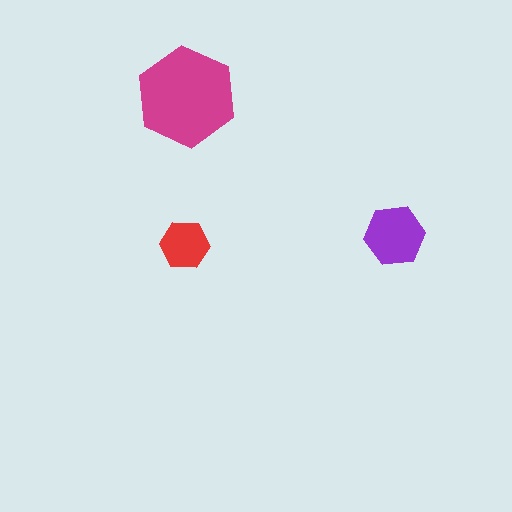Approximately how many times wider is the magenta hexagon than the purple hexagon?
About 1.5 times wider.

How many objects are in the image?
There are 3 objects in the image.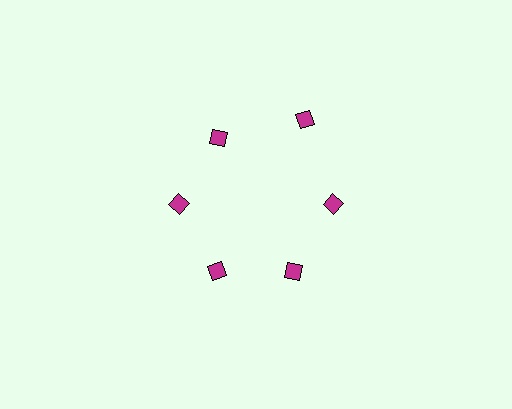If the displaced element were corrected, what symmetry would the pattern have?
It would have 6-fold rotational symmetry — the pattern would map onto itself every 60 degrees.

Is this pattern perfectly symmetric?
No. The 6 magenta diamonds are arranged in a ring, but one element near the 1 o'clock position is pushed outward from the center, breaking the 6-fold rotational symmetry.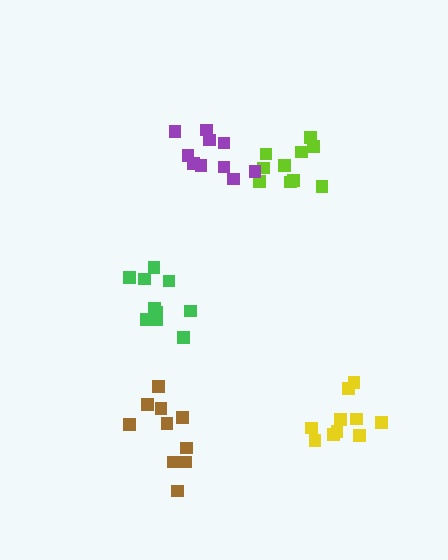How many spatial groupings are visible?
There are 5 spatial groupings.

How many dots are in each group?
Group 1: 10 dots, Group 2: 10 dots, Group 3: 10 dots, Group 4: 10 dots, Group 5: 10 dots (50 total).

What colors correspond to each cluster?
The clusters are colored: green, lime, brown, purple, yellow.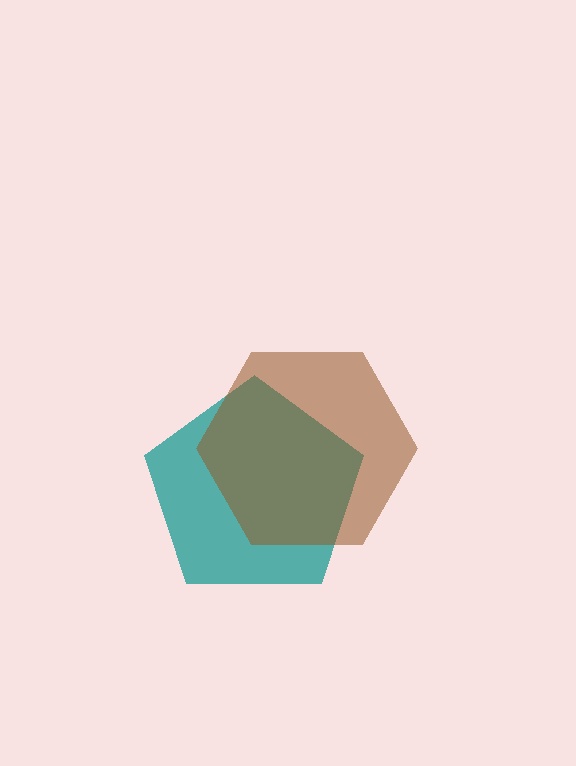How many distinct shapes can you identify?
There are 2 distinct shapes: a teal pentagon, a brown hexagon.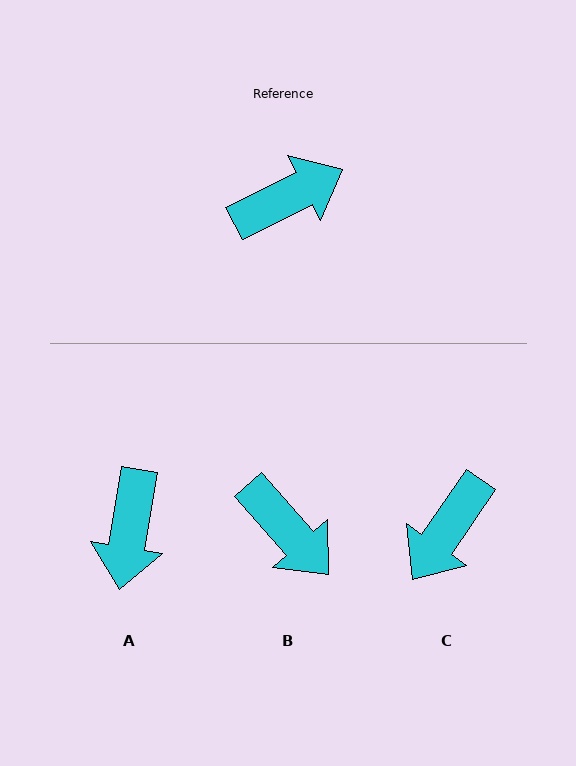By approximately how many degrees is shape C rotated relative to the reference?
Approximately 151 degrees clockwise.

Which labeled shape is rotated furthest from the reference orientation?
C, about 151 degrees away.